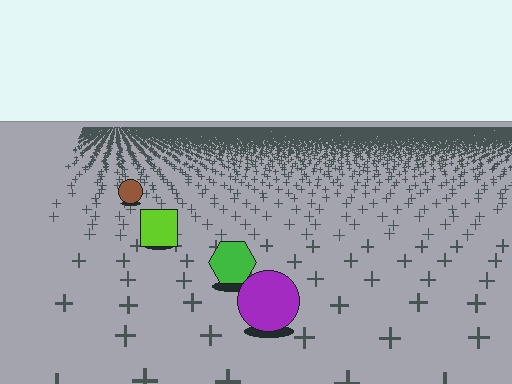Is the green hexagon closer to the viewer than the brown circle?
Yes. The green hexagon is closer — you can tell from the texture gradient: the ground texture is coarser near it.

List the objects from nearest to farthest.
From nearest to farthest: the purple circle, the green hexagon, the lime square, the brown circle.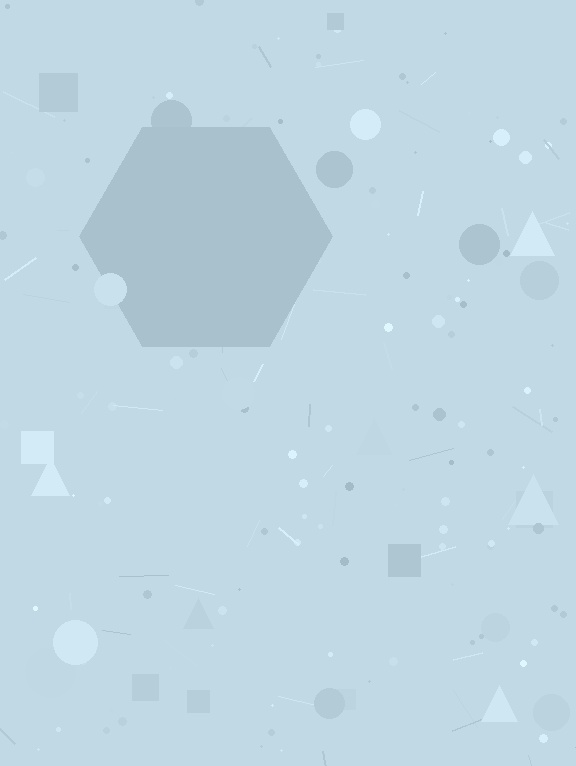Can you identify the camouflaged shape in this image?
The camouflaged shape is a hexagon.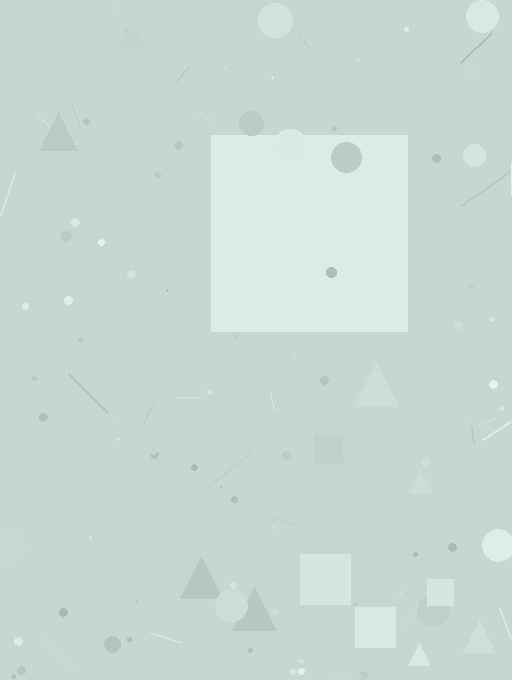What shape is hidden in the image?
A square is hidden in the image.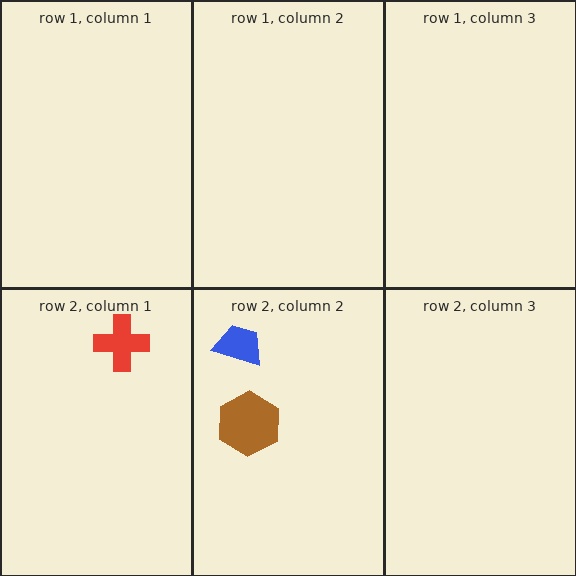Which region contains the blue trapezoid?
The row 2, column 2 region.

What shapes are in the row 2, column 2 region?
The brown hexagon, the blue trapezoid.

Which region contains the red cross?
The row 2, column 1 region.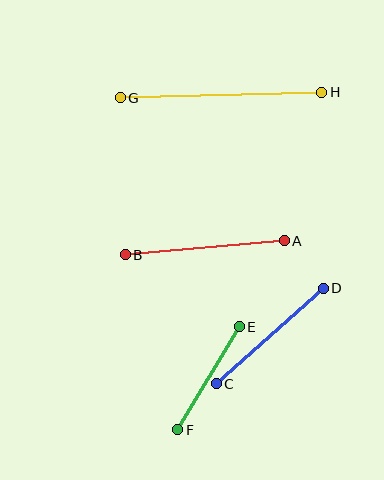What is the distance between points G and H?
The distance is approximately 201 pixels.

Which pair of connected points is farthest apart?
Points G and H are farthest apart.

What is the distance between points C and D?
The distance is approximately 143 pixels.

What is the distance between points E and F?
The distance is approximately 120 pixels.